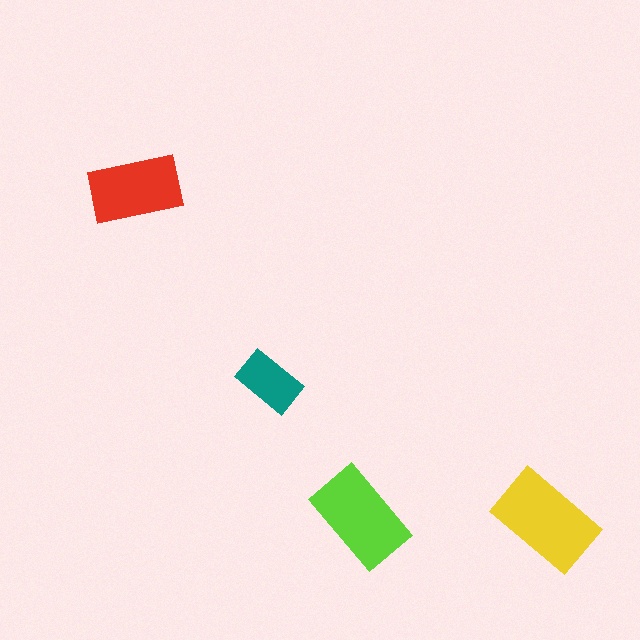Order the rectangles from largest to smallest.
the yellow one, the lime one, the red one, the teal one.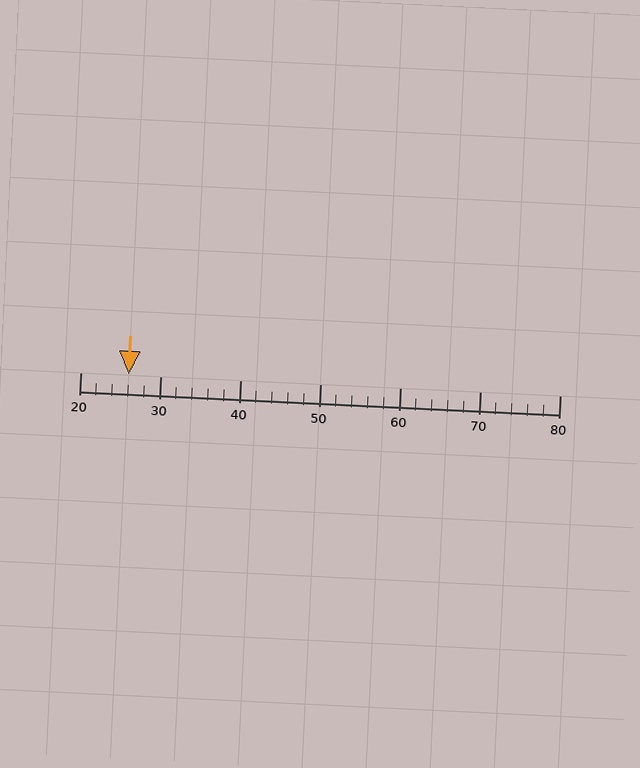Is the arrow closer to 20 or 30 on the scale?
The arrow is closer to 30.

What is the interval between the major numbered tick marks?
The major tick marks are spaced 10 units apart.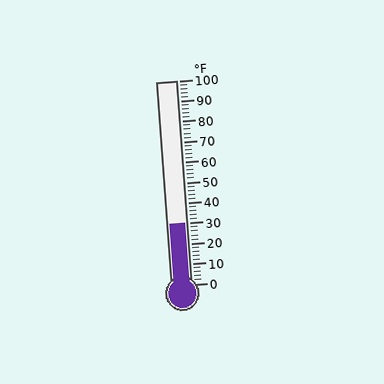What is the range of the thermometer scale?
The thermometer scale ranges from 0°F to 100°F.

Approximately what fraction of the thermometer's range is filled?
The thermometer is filled to approximately 30% of its range.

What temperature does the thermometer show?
The thermometer shows approximately 30°F.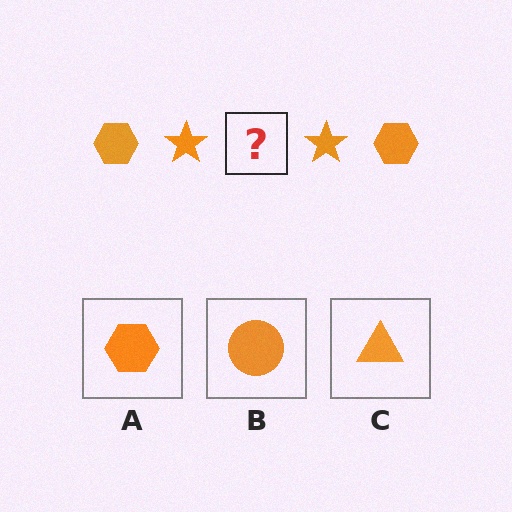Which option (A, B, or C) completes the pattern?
A.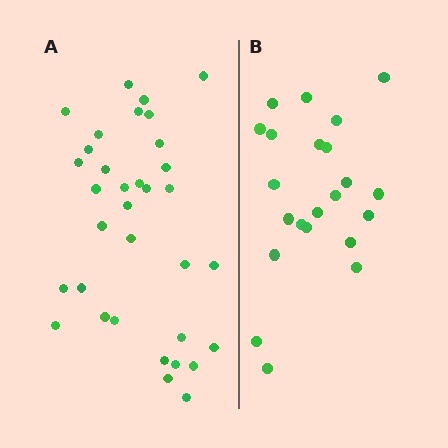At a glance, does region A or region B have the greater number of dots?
Region A (the left region) has more dots.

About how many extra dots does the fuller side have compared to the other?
Region A has roughly 12 or so more dots than region B.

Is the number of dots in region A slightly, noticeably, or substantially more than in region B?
Region A has substantially more. The ratio is roughly 1.5 to 1.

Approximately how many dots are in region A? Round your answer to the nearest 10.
About 30 dots. (The exact count is 34, which rounds to 30.)